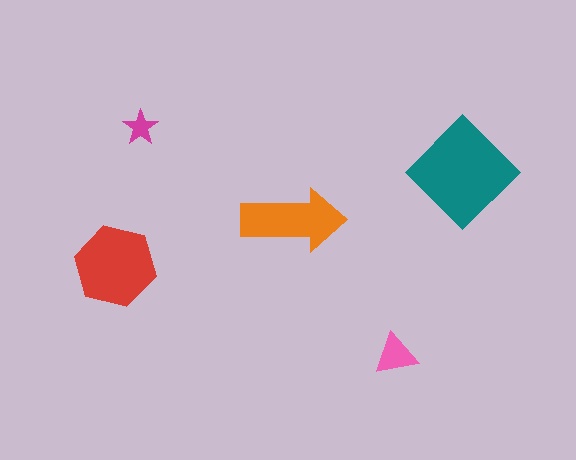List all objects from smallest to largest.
The magenta star, the pink triangle, the orange arrow, the red hexagon, the teal diamond.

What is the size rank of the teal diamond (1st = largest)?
1st.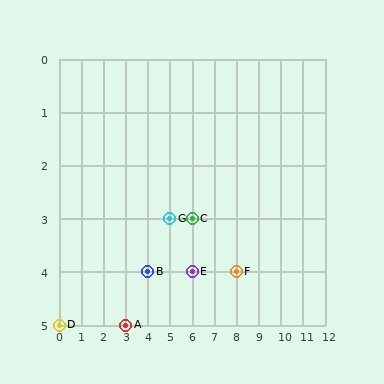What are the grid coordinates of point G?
Point G is at grid coordinates (5, 3).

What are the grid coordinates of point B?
Point B is at grid coordinates (4, 4).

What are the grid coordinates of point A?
Point A is at grid coordinates (3, 5).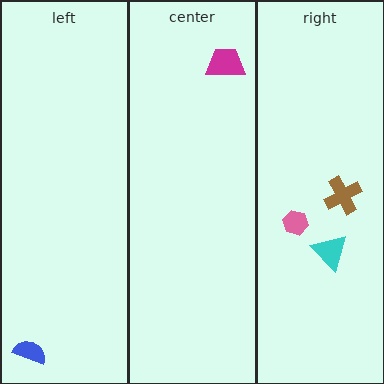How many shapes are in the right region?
3.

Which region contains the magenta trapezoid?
The center region.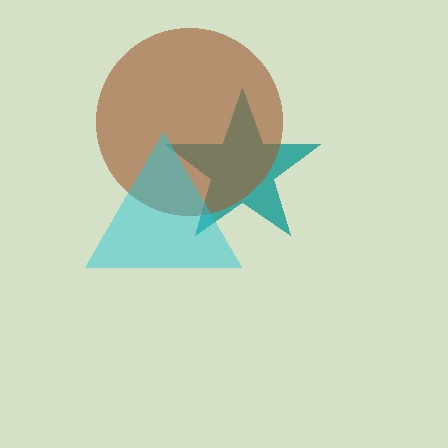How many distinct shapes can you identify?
There are 3 distinct shapes: a teal star, a brown circle, a cyan triangle.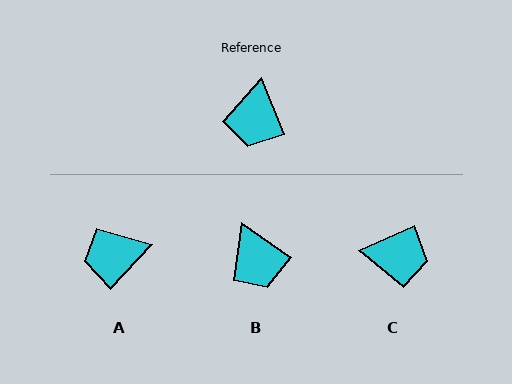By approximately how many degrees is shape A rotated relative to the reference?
Approximately 65 degrees clockwise.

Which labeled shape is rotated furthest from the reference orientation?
C, about 92 degrees away.